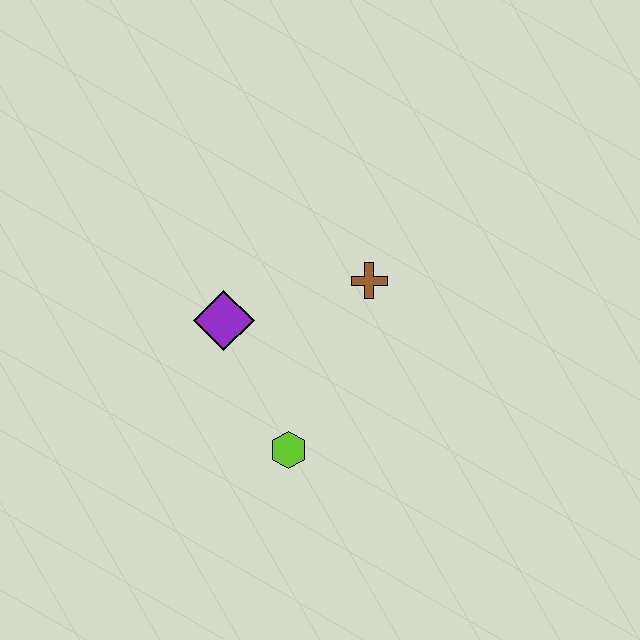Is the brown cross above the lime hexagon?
Yes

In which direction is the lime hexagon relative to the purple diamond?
The lime hexagon is below the purple diamond.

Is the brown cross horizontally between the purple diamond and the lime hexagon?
No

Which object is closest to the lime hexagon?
The purple diamond is closest to the lime hexagon.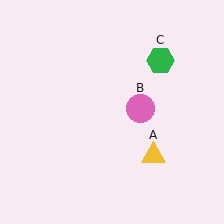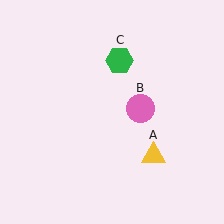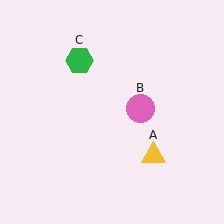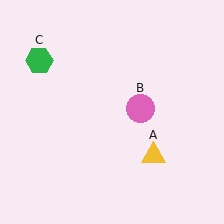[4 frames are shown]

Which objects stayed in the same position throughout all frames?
Yellow triangle (object A) and pink circle (object B) remained stationary.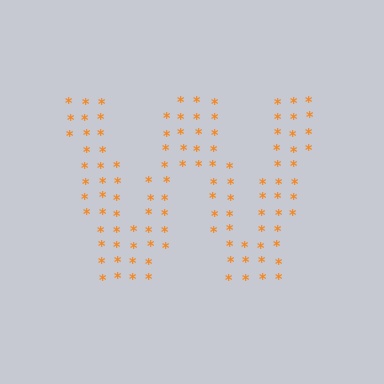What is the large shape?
The large shape is the letter W.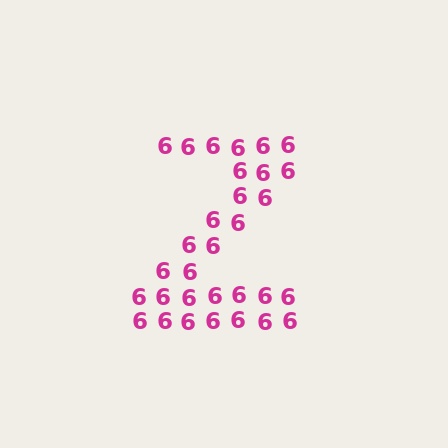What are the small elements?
The small elements are digit 6's.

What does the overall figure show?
The overall figure shows the letter Z.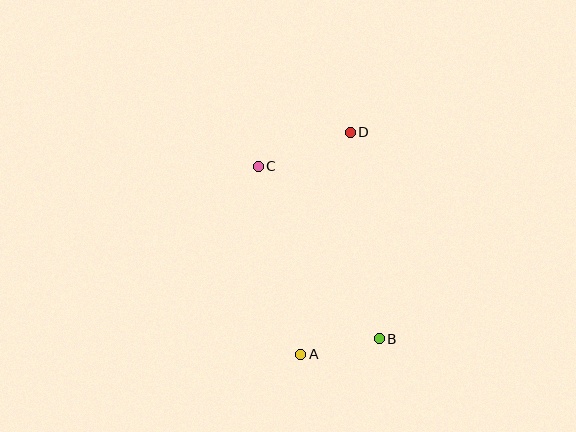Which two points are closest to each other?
Points A and B are closest to each other.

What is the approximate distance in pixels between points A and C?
The distance between A and C is approximately 193 pixels.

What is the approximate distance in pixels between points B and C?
The distance between B and C is approximately 211 pixels.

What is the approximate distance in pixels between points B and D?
The distance between B and D is approximately 209 pixels.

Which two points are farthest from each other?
Points A and D are farthest from each other.